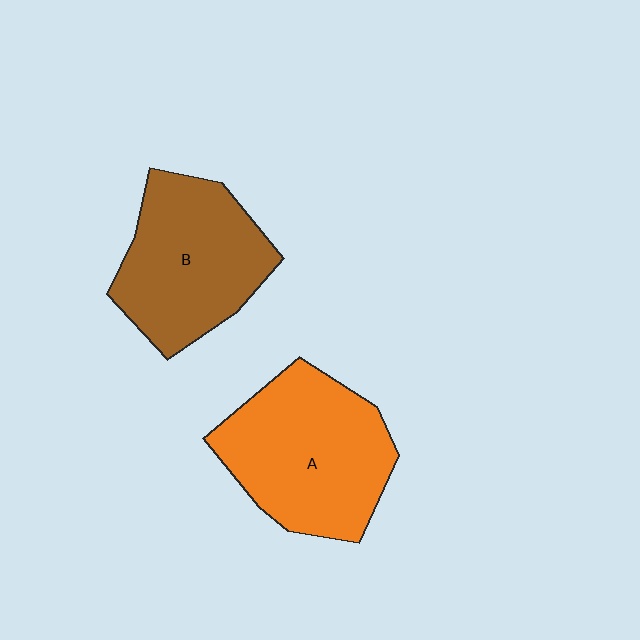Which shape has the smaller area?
Shape B (brown).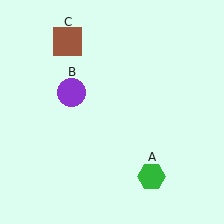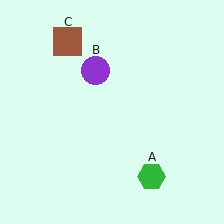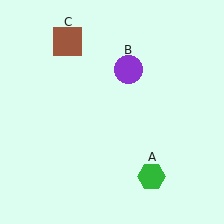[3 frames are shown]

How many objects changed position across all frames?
1 object changed position: purple circle (object B).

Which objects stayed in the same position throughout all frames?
Green hexagon (object A) and brown square (object C) remained stationary.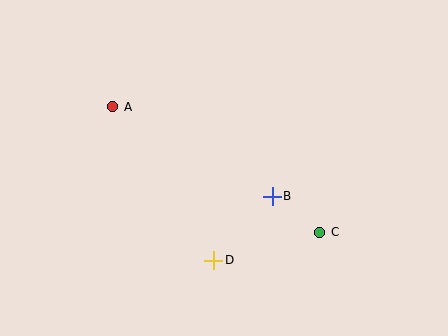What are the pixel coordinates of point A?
Point A is at (113, 107).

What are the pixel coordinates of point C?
Point C is at (320, 232).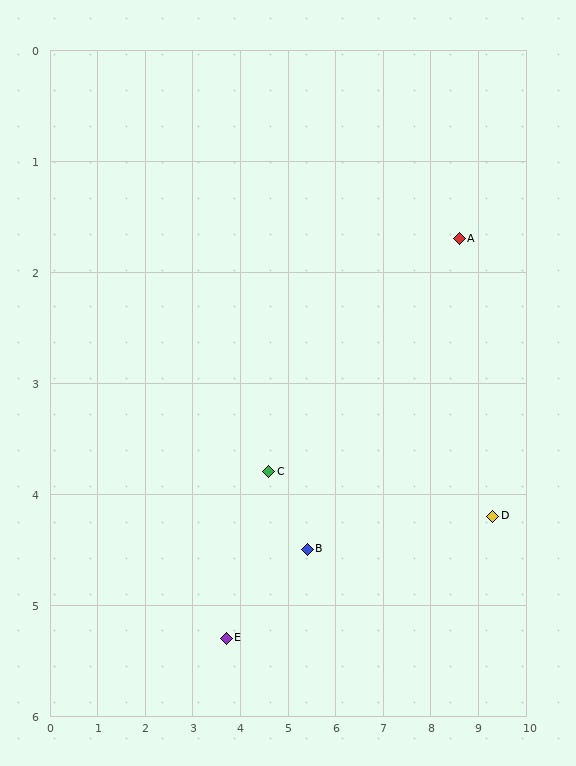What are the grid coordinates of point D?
Point D is at approximately (9.3, 4.2).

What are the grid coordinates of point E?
Point E is at approximately (3.7, 5.3).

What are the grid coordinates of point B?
Point B is at approximately (5.4, 4.5).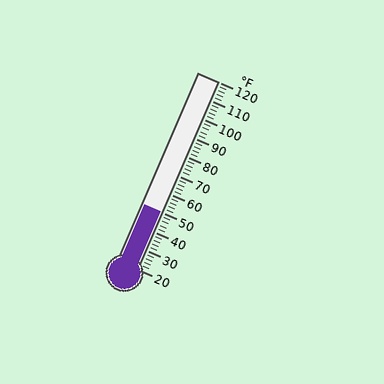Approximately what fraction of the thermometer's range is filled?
The thermometer is filled to approximately 30% of its range.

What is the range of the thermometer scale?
The thermometer scale ranges from 20°F to 120°F.